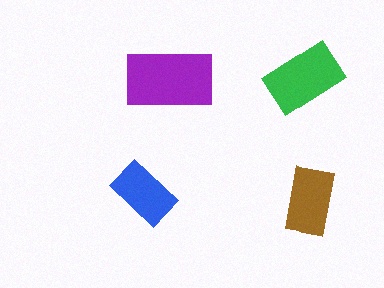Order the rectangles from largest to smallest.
the purple one, the green one, the brown one, the blue one.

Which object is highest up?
The green rectangle is topmost.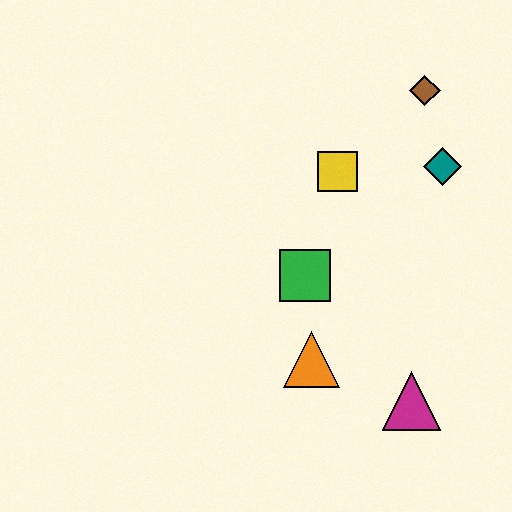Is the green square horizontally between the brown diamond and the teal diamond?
No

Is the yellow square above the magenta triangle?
Yes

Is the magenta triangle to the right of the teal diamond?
No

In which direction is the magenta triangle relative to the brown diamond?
The magenta triangle is below the brown diamond.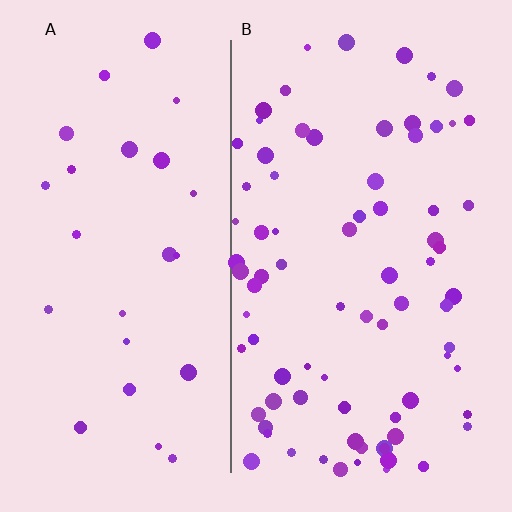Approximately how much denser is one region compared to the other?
Approximately 3.0× — region B over region A.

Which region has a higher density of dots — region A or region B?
B (the right).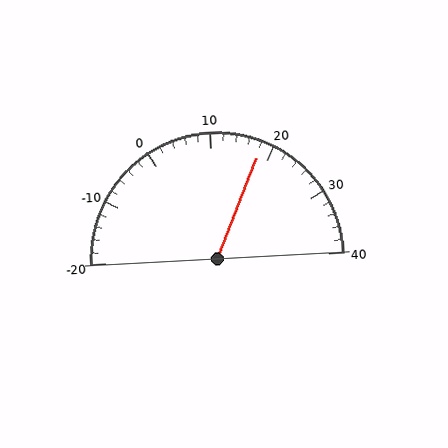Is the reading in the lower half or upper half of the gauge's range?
The reading is in the upper half of the range (-20 to 40).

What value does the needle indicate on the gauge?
The needle indicates approximately 18.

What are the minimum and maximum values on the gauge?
The gauge ranges from -20 to 40.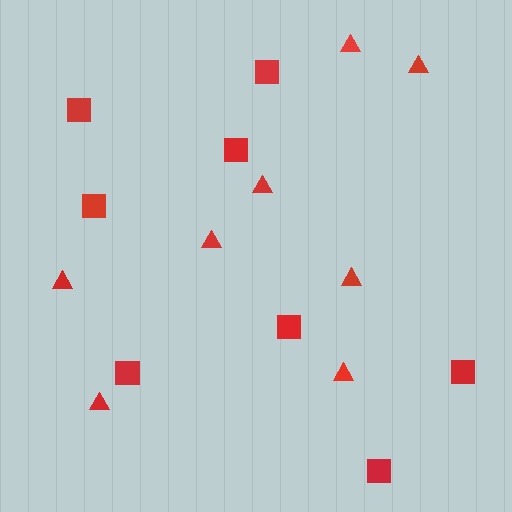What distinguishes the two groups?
There are 2 groups: one group of squares (8) and one group of triangles (8).